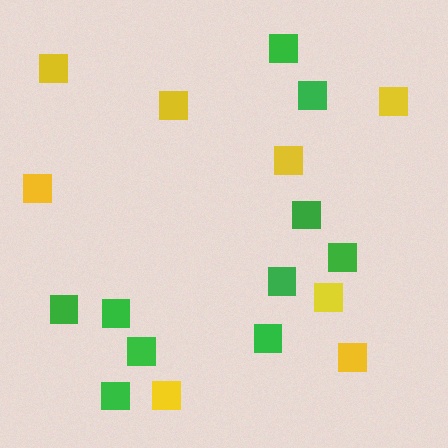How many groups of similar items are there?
There are 2 groups: one group of yellow squares (8) and one group of green squares (10).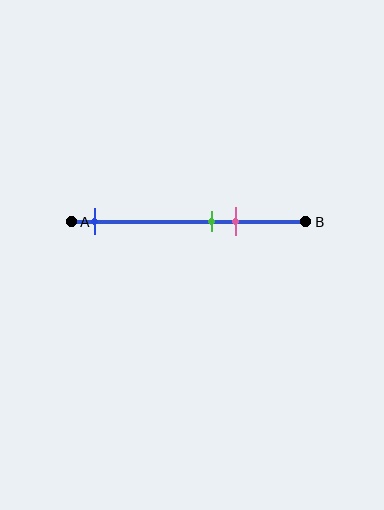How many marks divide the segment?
There are 3 marks dividing the segment.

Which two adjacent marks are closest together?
The green and pink marks are the closest adjacent pair.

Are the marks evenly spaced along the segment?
No, the marks are not evenly spaced.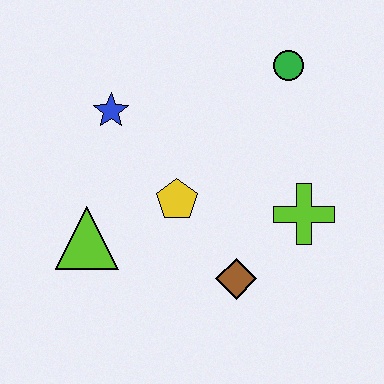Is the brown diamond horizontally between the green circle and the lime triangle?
Yes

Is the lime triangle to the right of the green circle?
No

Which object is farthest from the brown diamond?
The green circle is farthest from the brown diamond.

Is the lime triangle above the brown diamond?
Yes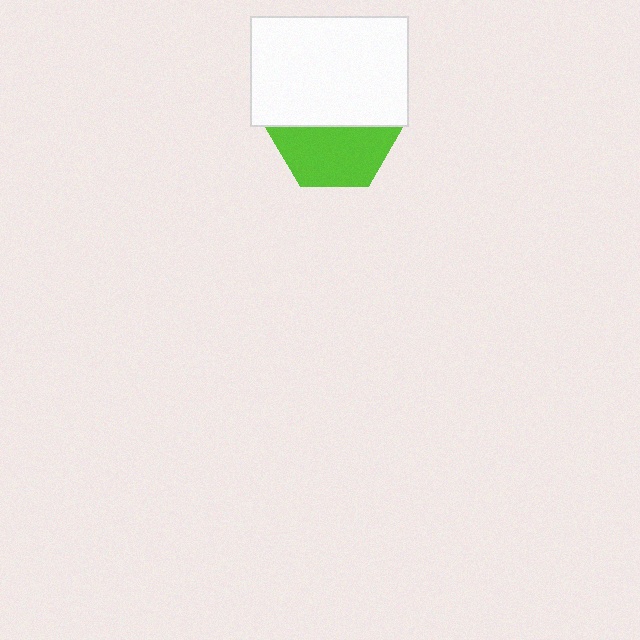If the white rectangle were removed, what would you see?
You would see the complete lime hexagon.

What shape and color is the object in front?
The object in front is a white rectangle.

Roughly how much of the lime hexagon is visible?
About half of it is visible (roughly 50%).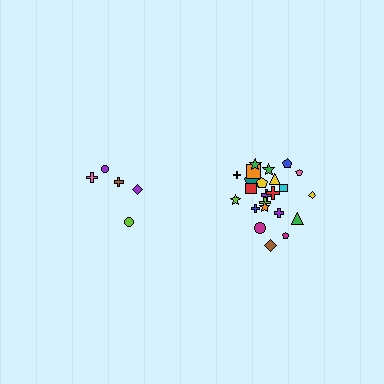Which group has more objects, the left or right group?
The right group.